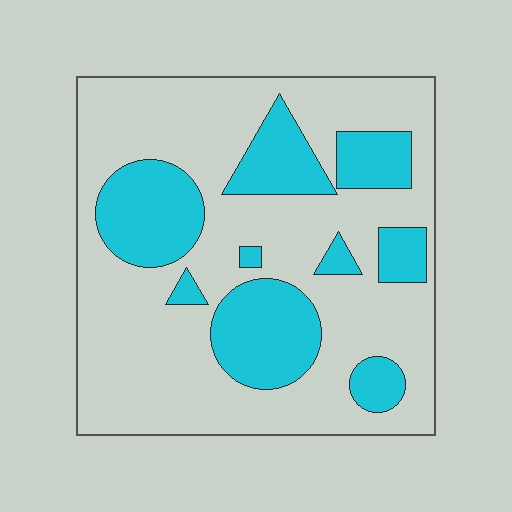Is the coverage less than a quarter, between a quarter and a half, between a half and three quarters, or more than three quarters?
Between a quarter and a half.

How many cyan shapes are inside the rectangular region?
9.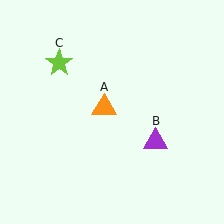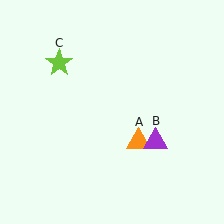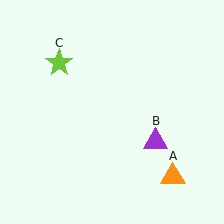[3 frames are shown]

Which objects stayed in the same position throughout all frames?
Purple triangle (object B) and lime star (object C) remained stationary.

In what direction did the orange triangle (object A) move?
The orange triangle (object A) moved down and to the right.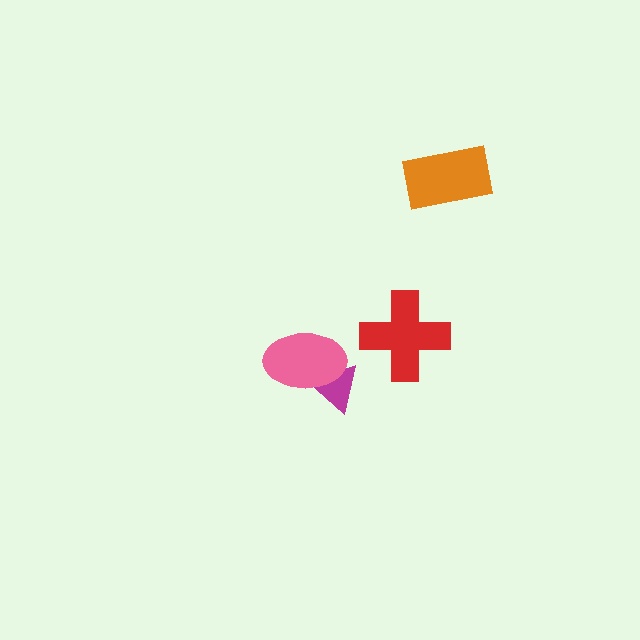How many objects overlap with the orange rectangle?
0 objects overlap with the orange rectangle.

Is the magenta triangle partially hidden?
Yes, it is partially covered by another shape.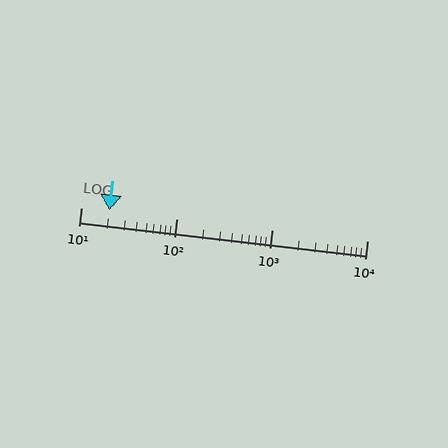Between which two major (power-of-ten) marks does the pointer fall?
The pointer is between 10 and 100.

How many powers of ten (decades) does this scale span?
The scale spans 3 decades, from 10 to 10000.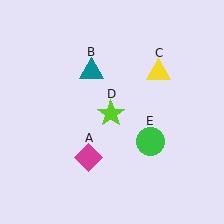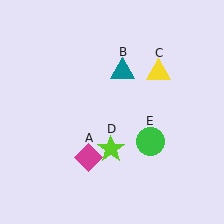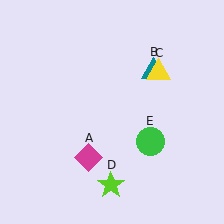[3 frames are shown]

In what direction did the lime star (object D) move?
The lime star (object D) moved down.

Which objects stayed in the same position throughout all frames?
Magenta diamond (object A) and yellow triangle (object C) and green circle (object E) remained stationary.